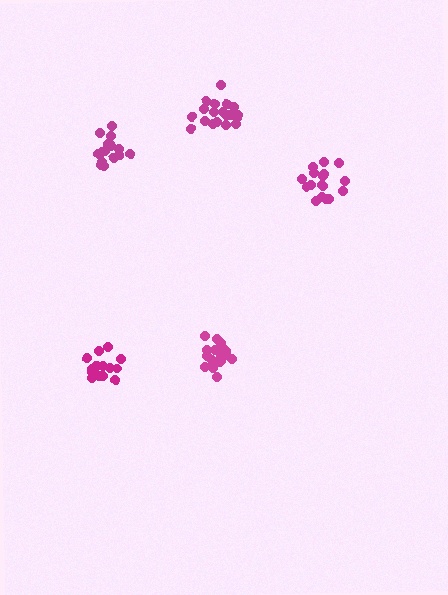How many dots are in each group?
Group 1: 20 dots, Group 2: 16 dots, Group 3: 19 dots, Group 4: 15 dots, Group 5: 17 dots (87 total).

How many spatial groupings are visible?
There are 5 spatial groupings.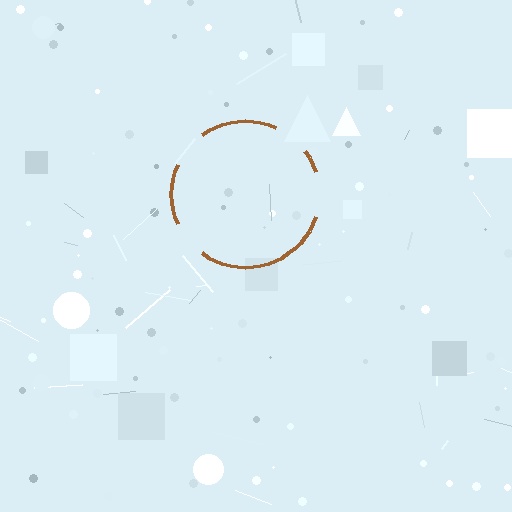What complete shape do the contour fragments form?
The contour fragments form a circle.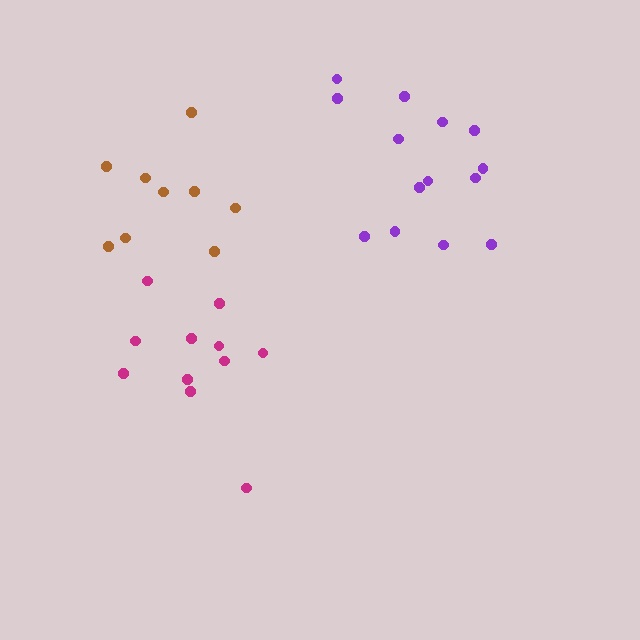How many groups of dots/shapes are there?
There are 3 groups.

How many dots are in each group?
Group 1: 11 dots, Group 2: 14 dots, Group 3: 9 dots (34 total).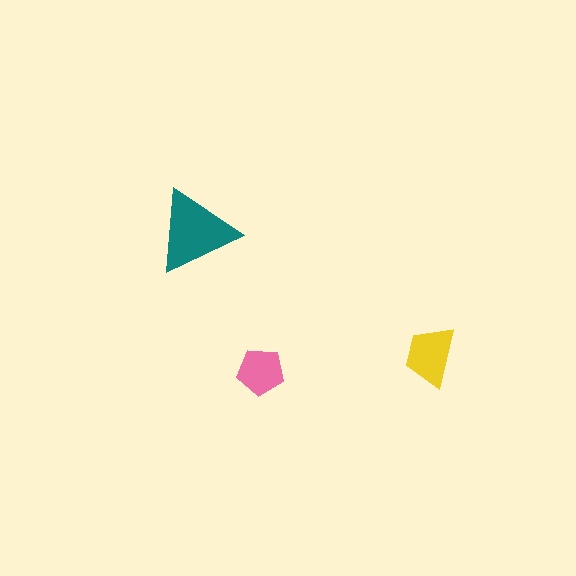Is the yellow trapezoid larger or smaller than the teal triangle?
Smaller.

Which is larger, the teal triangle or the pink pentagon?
The teal triangle.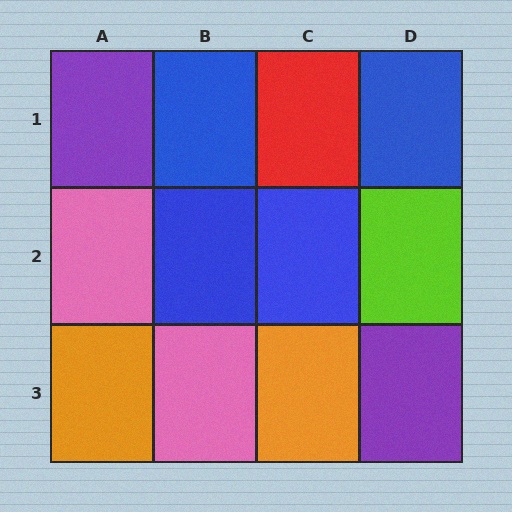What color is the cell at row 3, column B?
Pink.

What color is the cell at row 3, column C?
Orange.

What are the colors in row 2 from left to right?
Pink, blue, blue, lime.